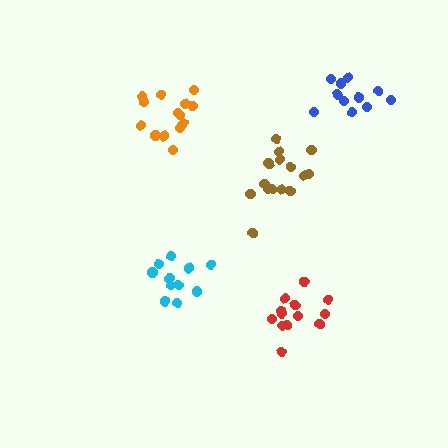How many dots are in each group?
Group 1: 15 dots, Group 2: 14 dots, Group 3: 11 dots, Group 4: 11 dots, Group 5: 15 dots (66 total).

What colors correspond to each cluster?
The clusters are colored: orange, red, cyan, blue, brown.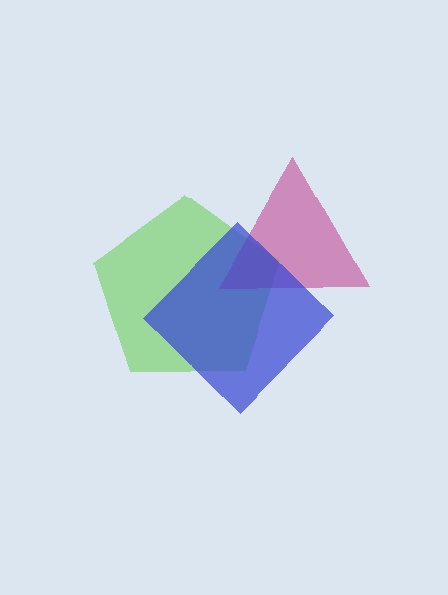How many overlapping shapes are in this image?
There are 3 overlapping shapes in the image.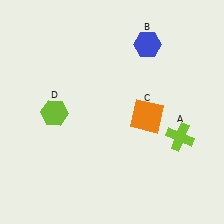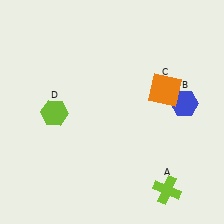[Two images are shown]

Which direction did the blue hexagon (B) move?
The blue hexagon (B) moved down.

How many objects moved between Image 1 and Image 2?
3 objects moved between the two images.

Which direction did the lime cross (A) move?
The lime cross (A) moved down.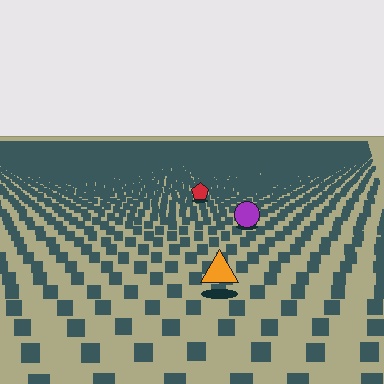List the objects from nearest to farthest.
From nearest to farthest: the orange triangle, the purple circle, the red pentagon.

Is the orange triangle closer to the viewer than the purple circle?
Yes. The orange triangle is closer — you can tell from the texture gradient: the ground texture is coarser near it.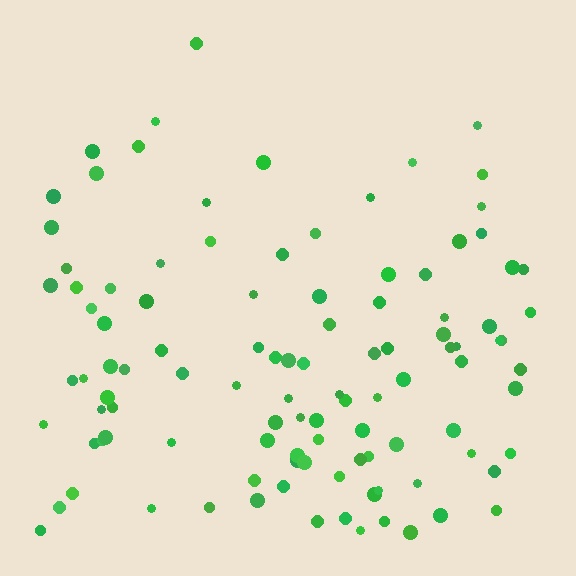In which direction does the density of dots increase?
From top to bottom, with the bottom side densest.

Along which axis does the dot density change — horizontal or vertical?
Vertical.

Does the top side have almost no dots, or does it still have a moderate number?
Still a moderate number, just noticeably fewer than the bottom.